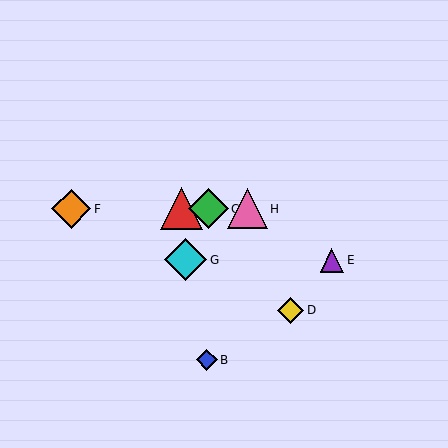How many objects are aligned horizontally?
4 objects (A, C, F, H) are aligned horizontally.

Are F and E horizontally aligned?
No, F is at y≈209 and E is at y≈260.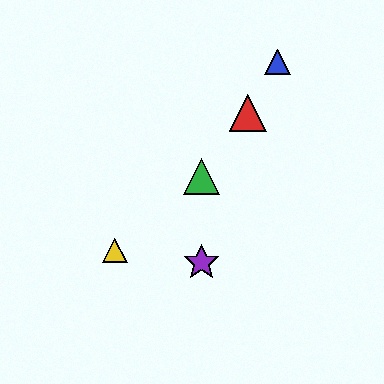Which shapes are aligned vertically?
The green triangle, the purple star are aligned vertically.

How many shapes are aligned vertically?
2 shapes (the green triangle, the purple star) are aligned vertically.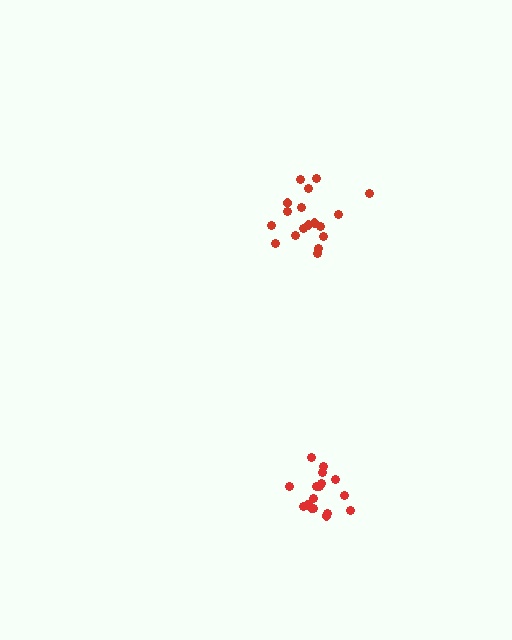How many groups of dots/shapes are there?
There are 2 groups.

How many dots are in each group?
Group 1: 18 dots, Group 2: 17 dots (35 total).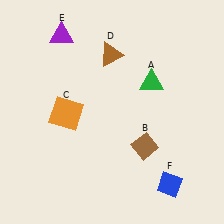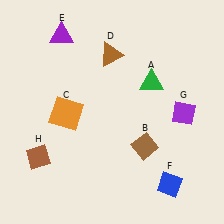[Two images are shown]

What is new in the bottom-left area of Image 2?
A brown diamond (H) was added in the bottom-left area of Image 2.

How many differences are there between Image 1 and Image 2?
There are 2 differences between the two images.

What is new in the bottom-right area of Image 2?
A purple diamond (G) was added in the bottom-right area of Image 2.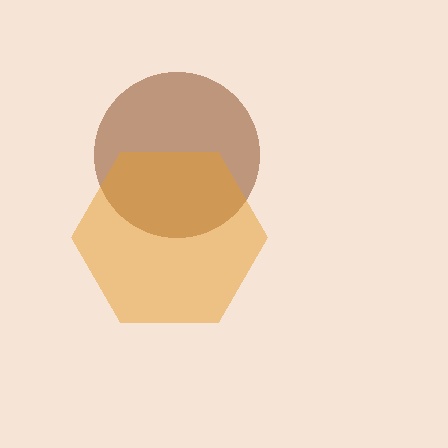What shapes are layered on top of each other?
The layered shapes are: a brown circle, an orange hexagon.